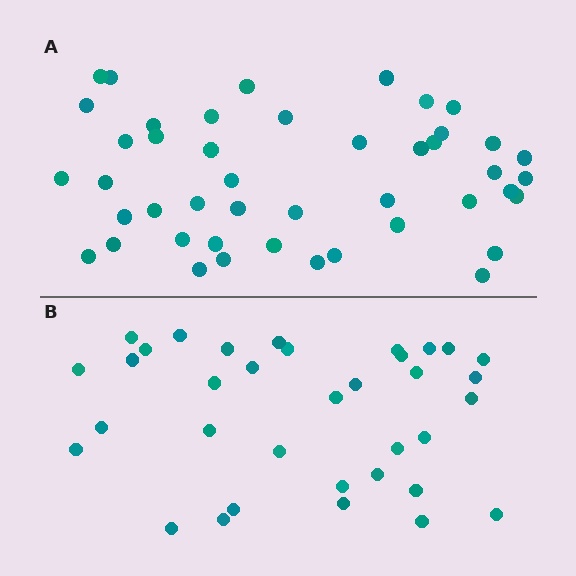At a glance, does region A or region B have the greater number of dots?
Region A (the top region) has more dots.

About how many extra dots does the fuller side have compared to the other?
Region A has roughly 10 or so more dots than region B.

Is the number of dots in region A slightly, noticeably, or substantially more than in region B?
Region A has noticeably more, but not dramatically so. The ratio is roughly 1.3 to 1.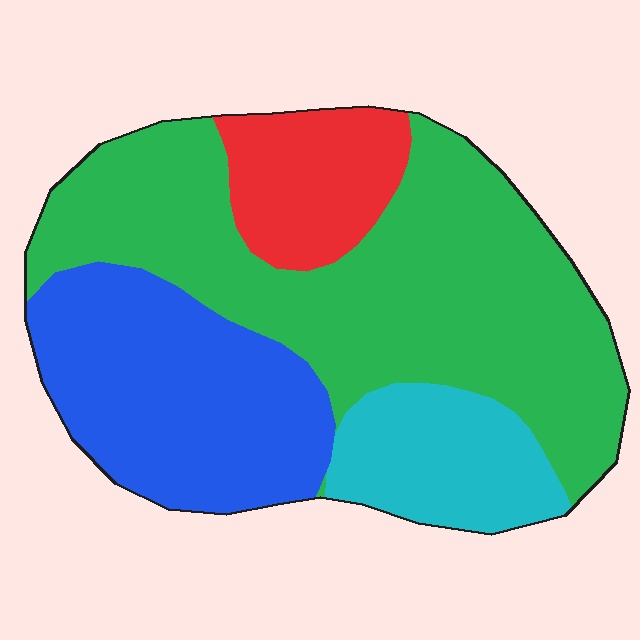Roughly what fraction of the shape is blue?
Blue covers 27% of the shape.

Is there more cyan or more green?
Green.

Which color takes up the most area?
Green, at roughly 50%.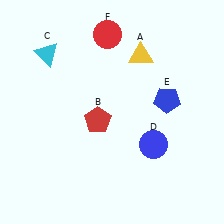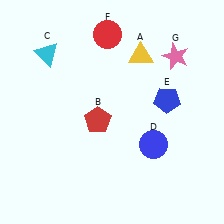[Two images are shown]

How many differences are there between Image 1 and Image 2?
There is 1 difference between the two images.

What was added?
A pink star (G) was added in Image 2.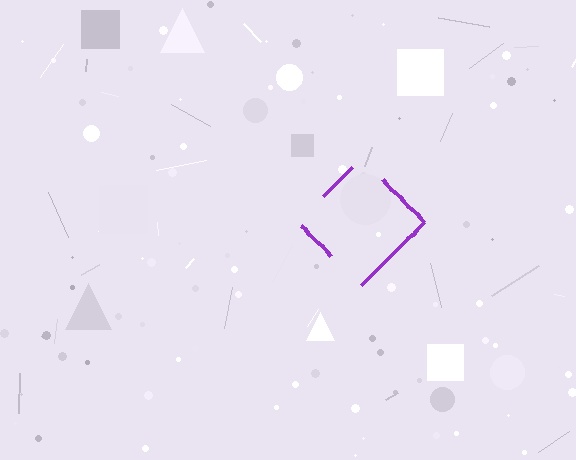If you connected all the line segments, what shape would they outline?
They would outline a diamond.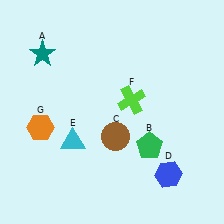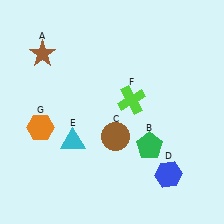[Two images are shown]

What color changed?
The star (A) changed from teal in Image 1 to brown in Image 2.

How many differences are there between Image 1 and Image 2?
There is 1 difference between the two images.